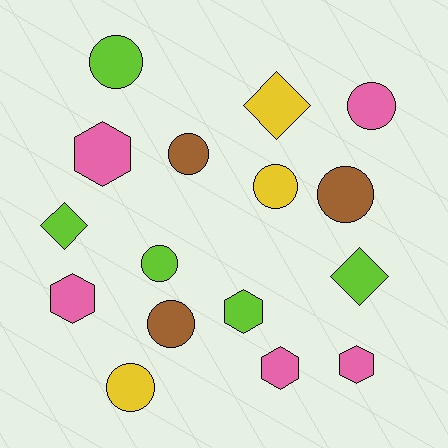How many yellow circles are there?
There are 2 yellow circles.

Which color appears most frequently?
Lime, with 5 objects.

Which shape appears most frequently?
Circle, with 8 objects.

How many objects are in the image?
There are 16 objects.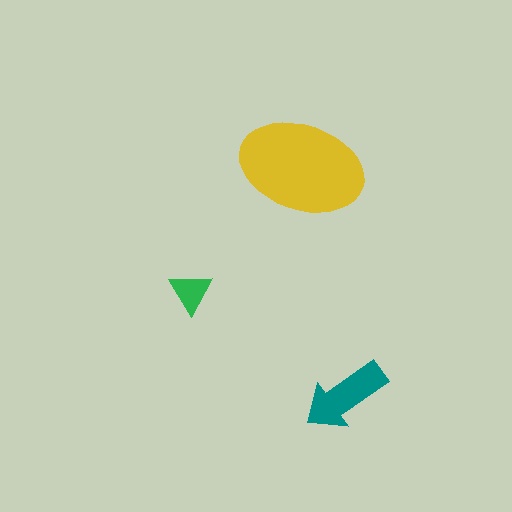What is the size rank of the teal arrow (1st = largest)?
2nd.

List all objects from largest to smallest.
The yellow ellipse, the teal arrow, the green triangle.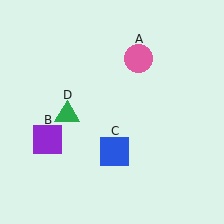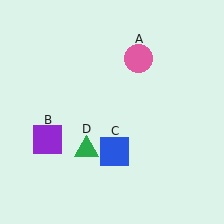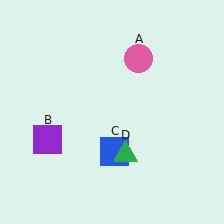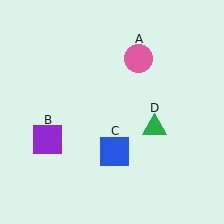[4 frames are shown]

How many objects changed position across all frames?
1 object changed position: green triangle (object D).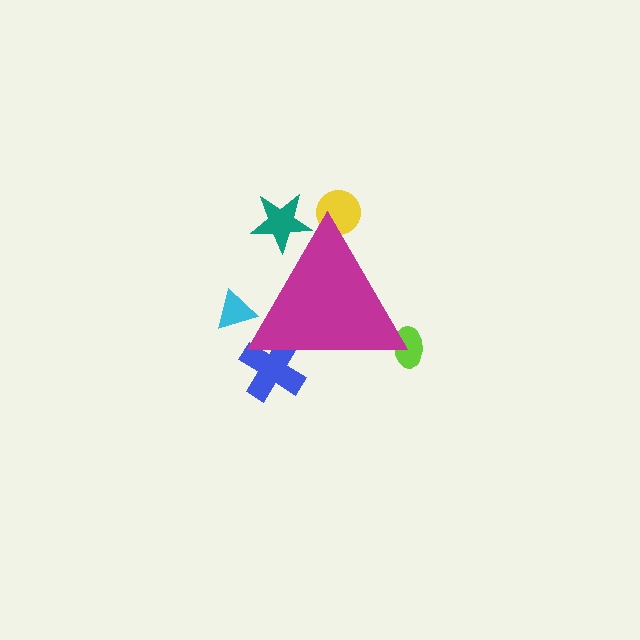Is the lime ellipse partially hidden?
Yes, the lime ellipse is partially hidden behind the magenta triangle.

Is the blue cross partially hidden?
Yes, the blue cross is partially hidden behind the magenta triangle.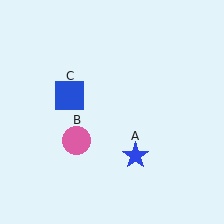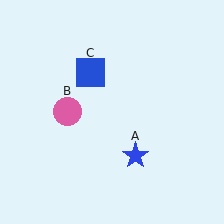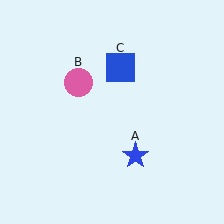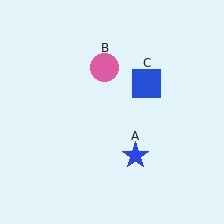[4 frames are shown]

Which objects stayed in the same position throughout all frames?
Blue star (object A) remained stationary.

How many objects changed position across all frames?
2 objects changed position: pink circle (object B), blue square (object C).